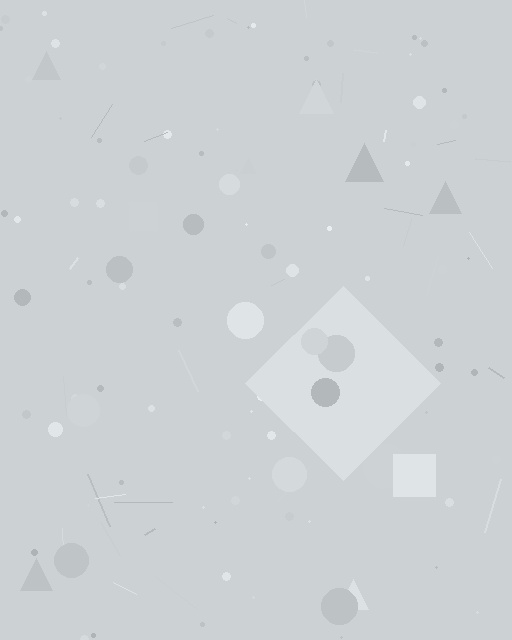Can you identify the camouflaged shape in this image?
The camouflaged shape is a diamond.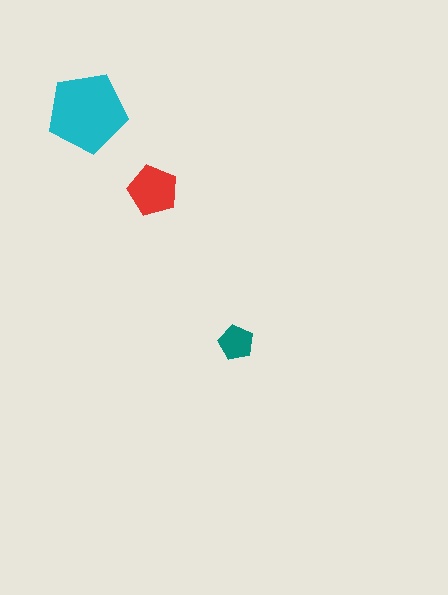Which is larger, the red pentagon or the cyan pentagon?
The cyan one.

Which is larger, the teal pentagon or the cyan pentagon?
The cyan one.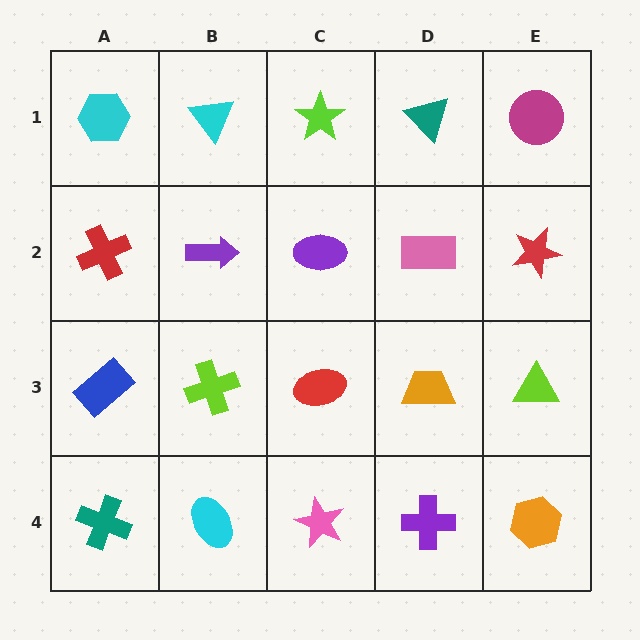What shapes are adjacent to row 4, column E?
A lime triangle (row 3, column E), a purple cross (row 4, column D).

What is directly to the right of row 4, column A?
A cyan ellipse.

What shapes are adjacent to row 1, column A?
A red cross (row 2, column A), a cyan triangle (row 1, column B).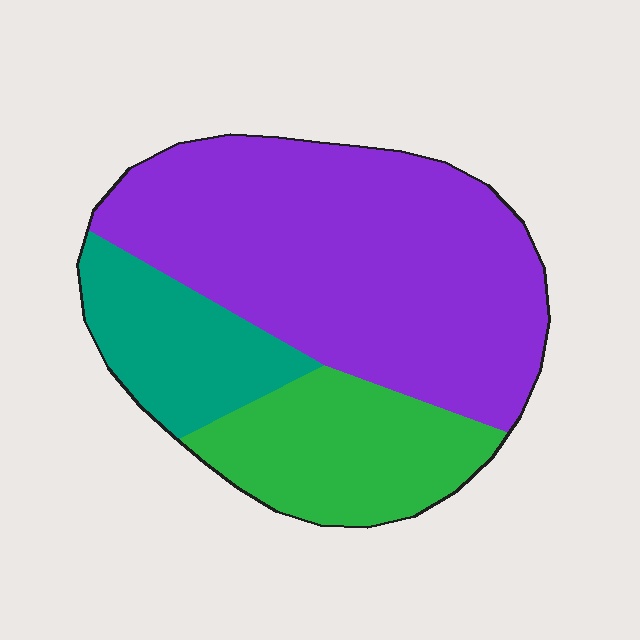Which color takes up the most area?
Purple, at roughly 60%.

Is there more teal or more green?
Green.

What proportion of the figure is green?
Green takes up less than a quarter of the figure.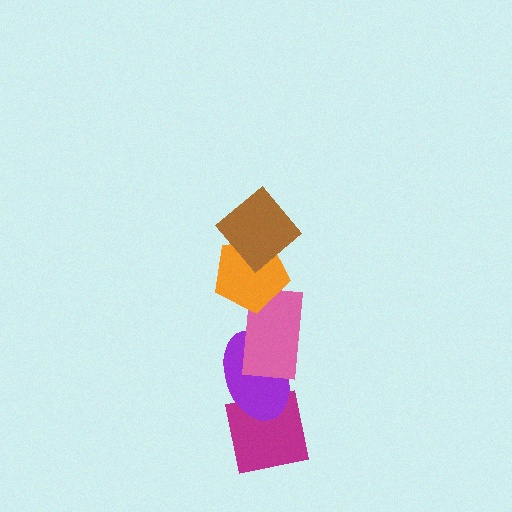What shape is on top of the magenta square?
The purple ellipse is on top of the magenta square.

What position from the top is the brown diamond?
The brown diamond is 1st from the top.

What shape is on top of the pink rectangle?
The orange pentagon is on top of the pink rectangle.